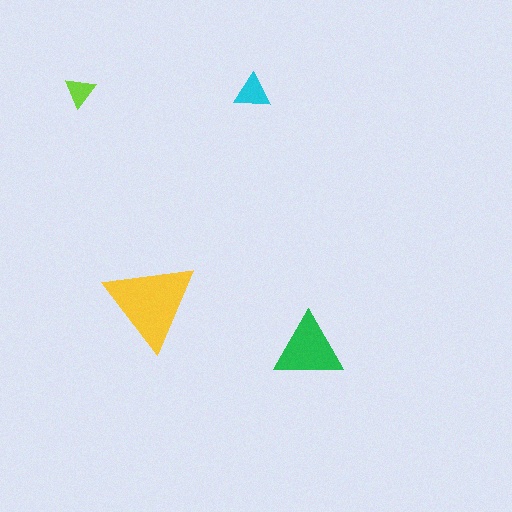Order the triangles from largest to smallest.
the yellow one, the green one, the cyan one, the lime one.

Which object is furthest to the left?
The lime triangle is leftmost.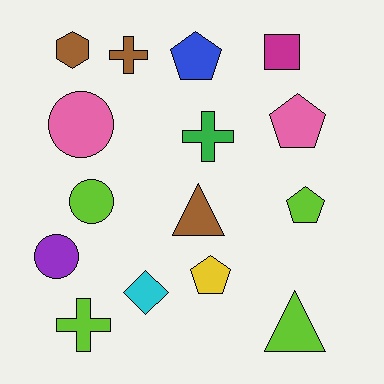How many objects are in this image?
There are 15 objects.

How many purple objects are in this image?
There is 1 purple object.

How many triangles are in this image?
There are 2 triangles.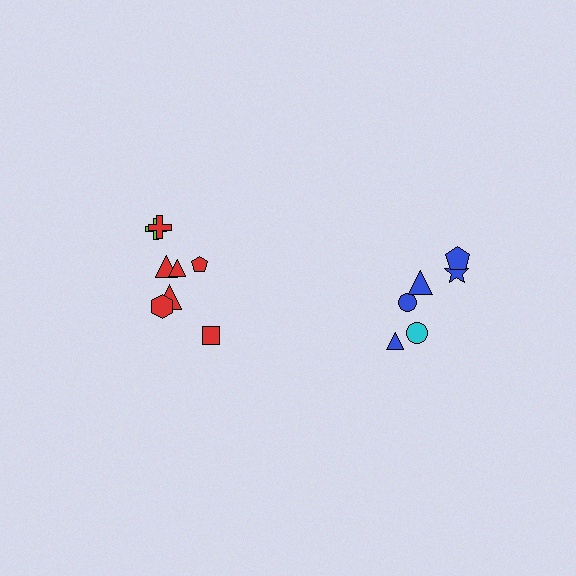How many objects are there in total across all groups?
There are 14 objects.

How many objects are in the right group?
There are 6 objects.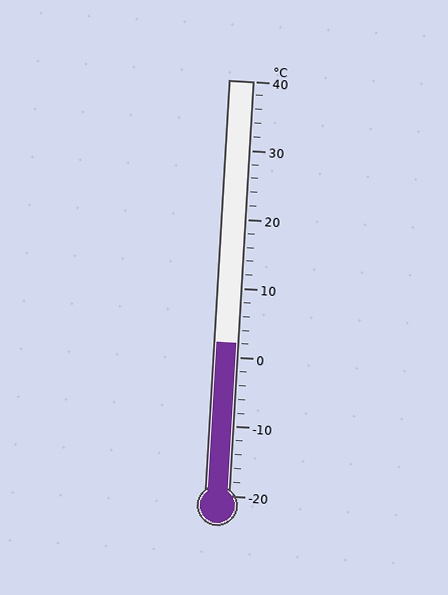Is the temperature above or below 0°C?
The temperature is above 0°C.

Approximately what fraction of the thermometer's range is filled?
The thermometer is filled to approximately 35% of its range.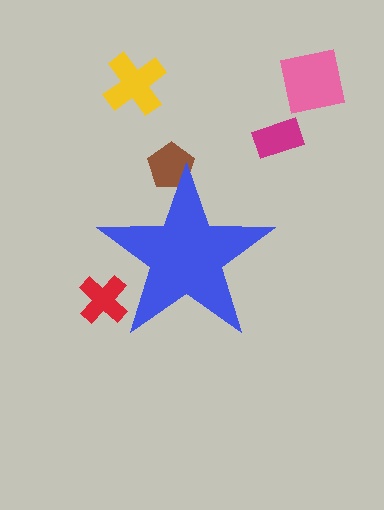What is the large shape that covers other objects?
A blue star.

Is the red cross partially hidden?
Yes, the red cross is partially hidden behind the blue star.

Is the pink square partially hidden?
No, the pink square is fully visible.